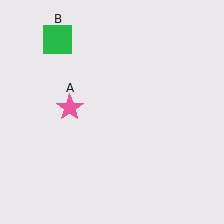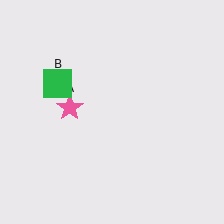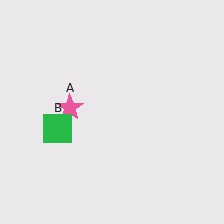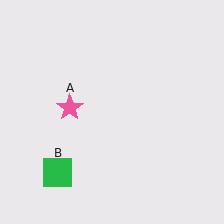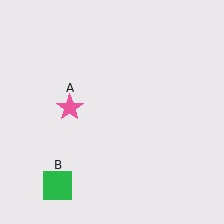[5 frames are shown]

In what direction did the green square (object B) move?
The green square (object B) moved down.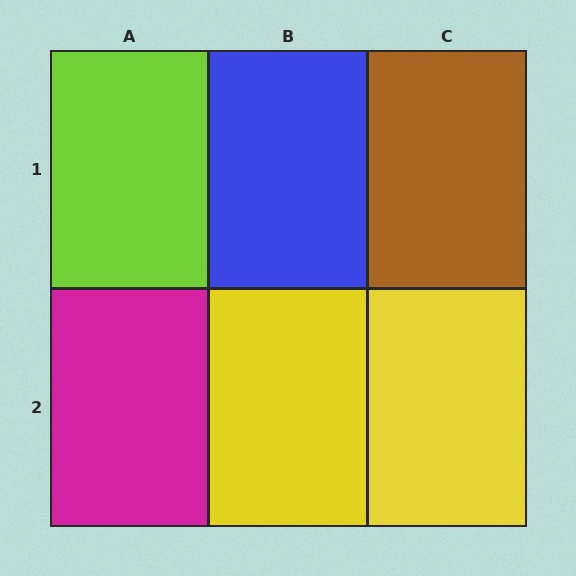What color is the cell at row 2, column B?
Yellow.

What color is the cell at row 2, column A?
Magenta.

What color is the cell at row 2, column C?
Yellow.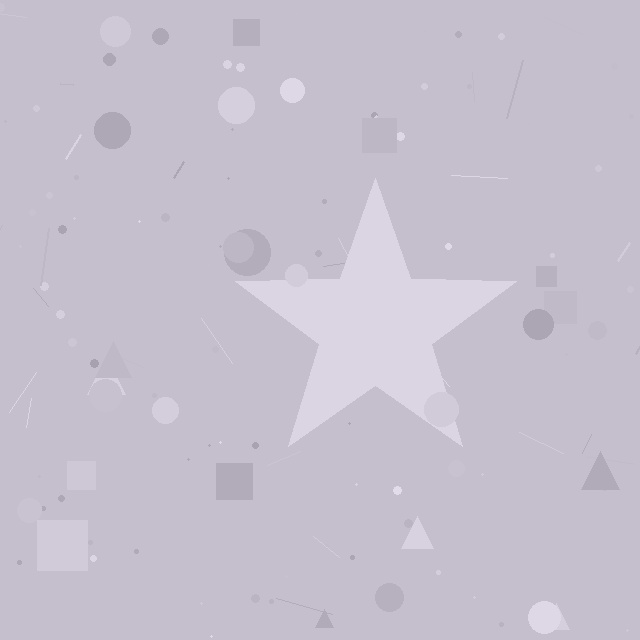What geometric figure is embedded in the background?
A star is embedded in the background.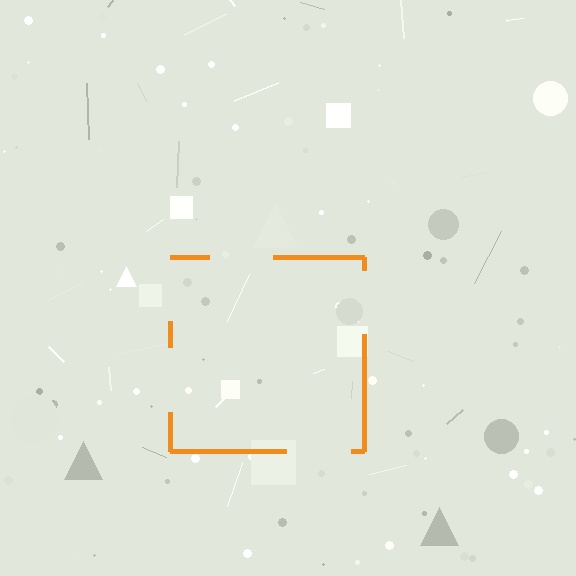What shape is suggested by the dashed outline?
The dashed outline suggests a square.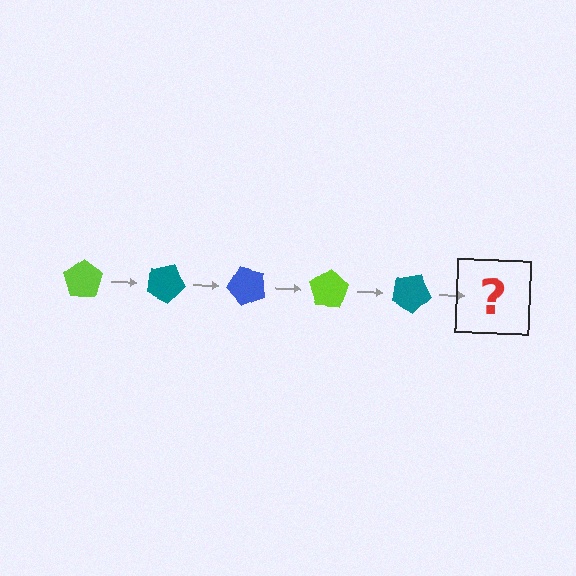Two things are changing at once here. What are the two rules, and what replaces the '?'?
The two rules are that it rotates 25 degrees each step and the color cycles through lime, teal, and blue. The '?' should be a blue pentagon, rotated 125 degrees from the start.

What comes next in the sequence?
The next element should be a blue pentagon, rotated 125 degrees from the start.